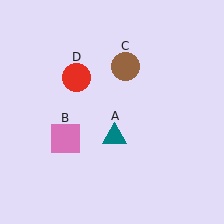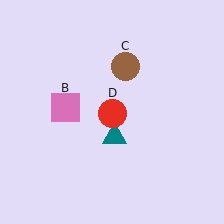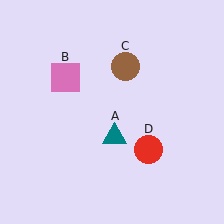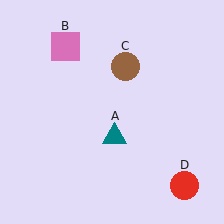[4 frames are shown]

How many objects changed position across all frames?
2 objects changed position: pink square (object B), red circle (object D).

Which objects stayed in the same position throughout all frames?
Teal triangle (object A) and brown circle (object C) remained stationary.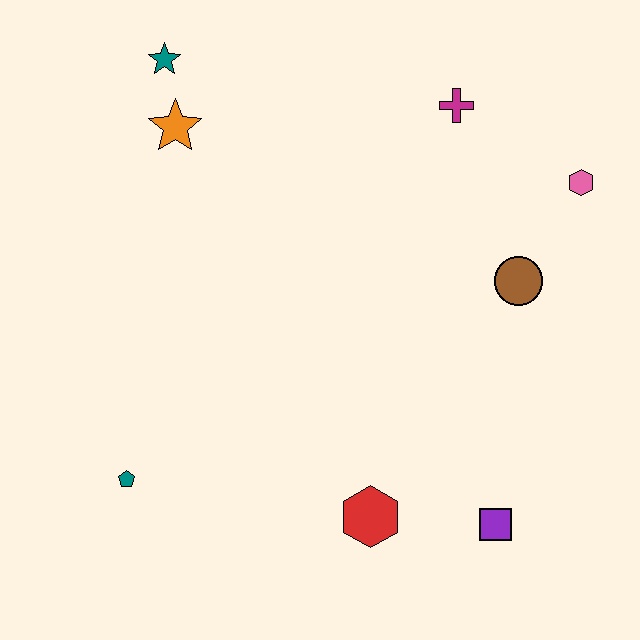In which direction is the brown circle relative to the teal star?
The brown circle is to the right of the teal star.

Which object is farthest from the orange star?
The purple square is farthest from the orange star.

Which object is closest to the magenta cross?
The pink hexagon is closest to the magenta cross.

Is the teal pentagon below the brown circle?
Yes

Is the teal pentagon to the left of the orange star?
Yes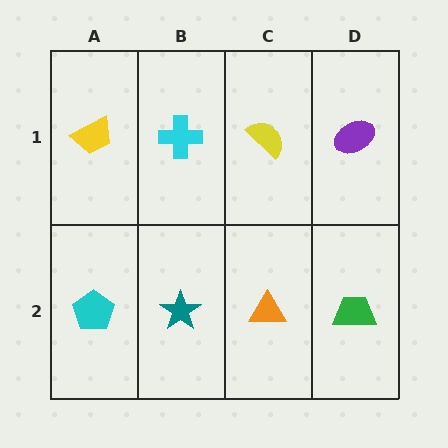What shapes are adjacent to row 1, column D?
A green trapezoid (row 2, column D), a yellow semicircle (row 1, column C).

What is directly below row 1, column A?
A cyan pentagon.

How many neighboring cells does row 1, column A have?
2.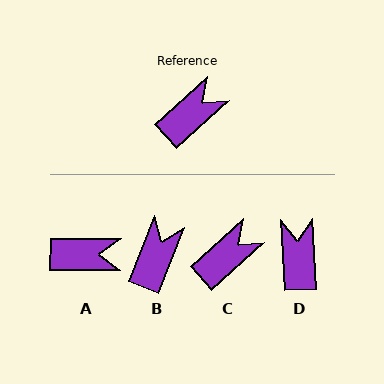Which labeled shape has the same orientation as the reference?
C.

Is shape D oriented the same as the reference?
No, it is off by about 51 degrees.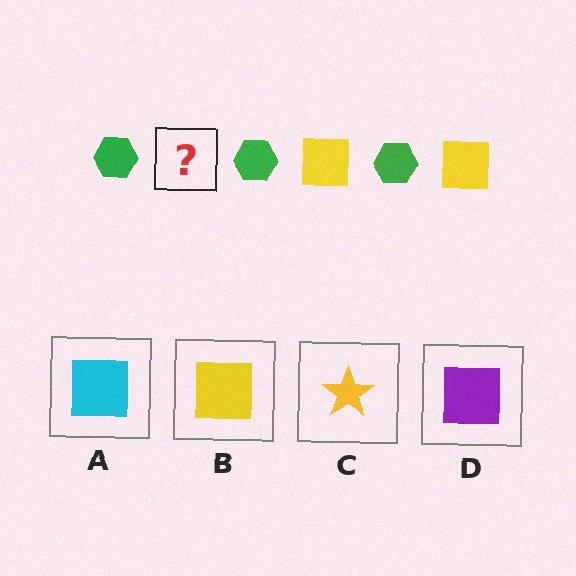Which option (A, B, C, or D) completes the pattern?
B.